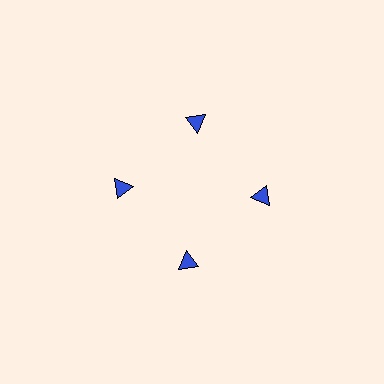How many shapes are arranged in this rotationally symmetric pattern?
There are 4 shapes, arranged in 4 groups of 1.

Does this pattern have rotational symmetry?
Yes, this pattern has 4-fold rotational symmetry. It looks the same after rotating 90 degrees around the center.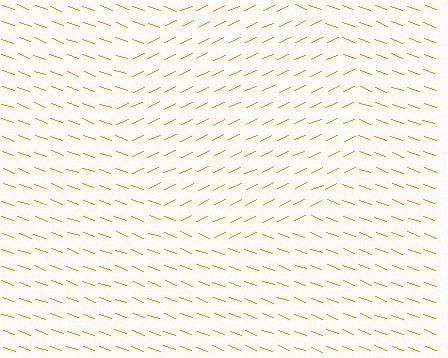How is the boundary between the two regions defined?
The boundary is defined purely by a change in line orientation (approximately 45 degrees difference). All lines are the same color and thickness.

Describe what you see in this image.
The image is filled with small orange line segments. A circle region in the image has lines oriented differently from the surrounding lines, creating a visible texture boundary.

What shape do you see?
I see a circle.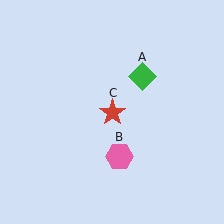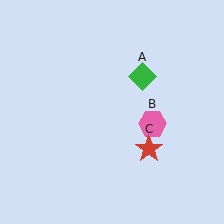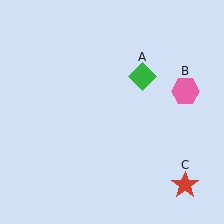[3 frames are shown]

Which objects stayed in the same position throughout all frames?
Green diamond (object A) remained stationary.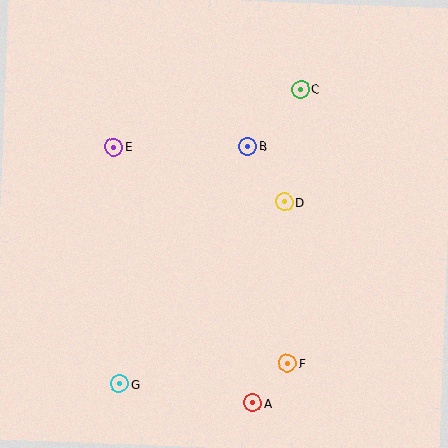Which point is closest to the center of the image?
Point D at (284, 202) is closest to the center.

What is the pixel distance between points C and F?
The distance between C and F is 274 pixels.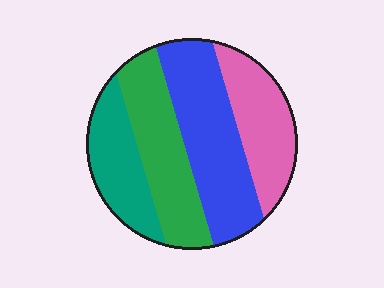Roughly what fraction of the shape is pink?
Pink takes up less than a quarter of the shape.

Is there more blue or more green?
Blue.